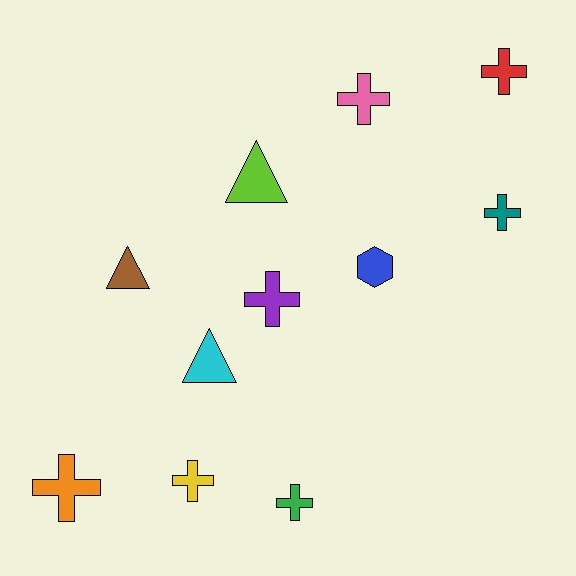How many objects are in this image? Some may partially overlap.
There are 11 objects.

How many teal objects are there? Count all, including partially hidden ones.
There is 1 teal object.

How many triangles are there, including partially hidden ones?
There are 3 triangles.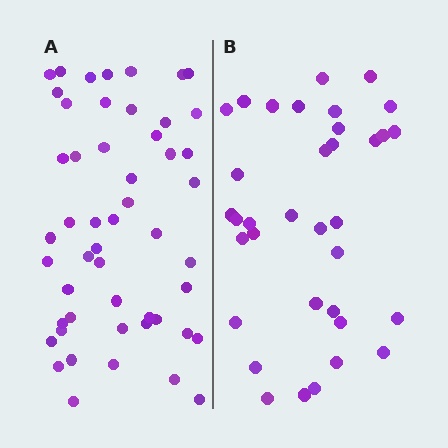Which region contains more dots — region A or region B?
Region A (the left region) has more dots.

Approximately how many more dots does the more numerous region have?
Region A has approximately 15 more dots than region B.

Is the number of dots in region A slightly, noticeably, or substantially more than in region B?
Region A has substantially more. The ratio is roughly 1.5 to 1.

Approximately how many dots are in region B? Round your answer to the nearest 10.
About 40 dots. (The exact count is 35, which rounds to 40.)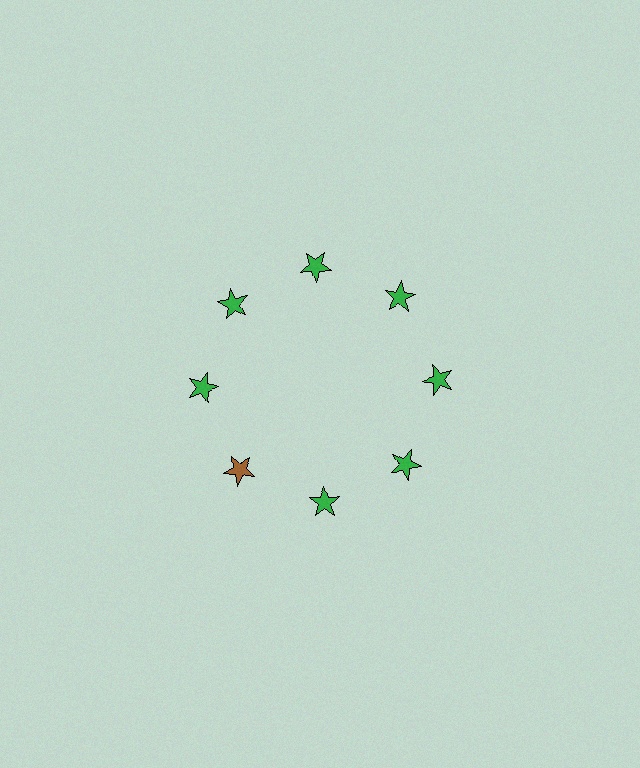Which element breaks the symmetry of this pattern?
The brown star at roughly the 8 o'clock position breaks the symmetry. All other shapes are green stars.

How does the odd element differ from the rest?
It has a different color: brown instead of green.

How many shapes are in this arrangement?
There are 8 shapes arranged in a ring pattern.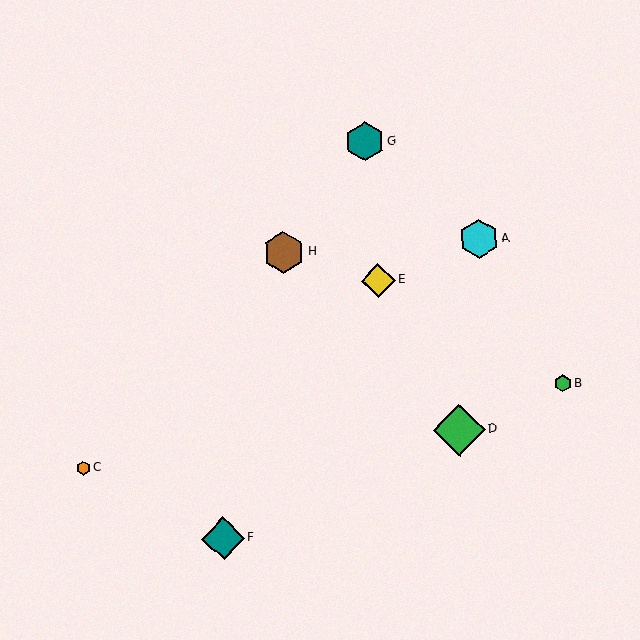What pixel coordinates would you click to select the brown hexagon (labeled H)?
Click at (284, 252) to select the brown hexagon H.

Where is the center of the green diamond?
The center of the green diamond is at (459, 430).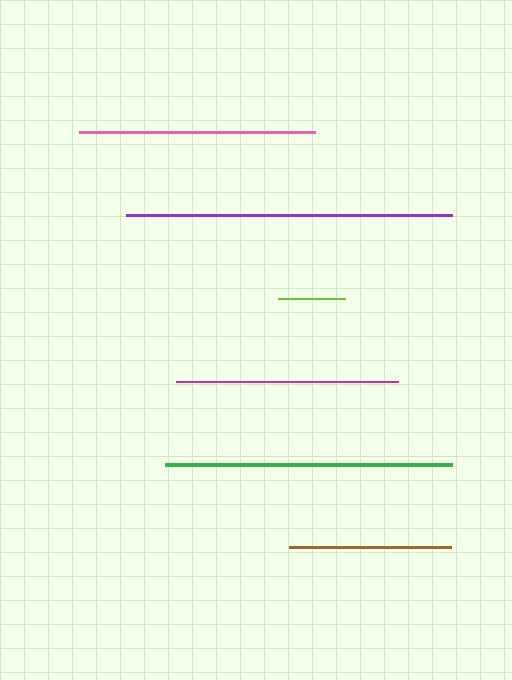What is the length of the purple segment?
The purple segment is approximately 326 pixels long.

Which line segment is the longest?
The purple line is the longest at approximately 326 pixels.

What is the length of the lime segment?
The lime segment is approximately 67 pixels long.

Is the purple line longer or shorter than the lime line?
The purple line is longer than the lime line.